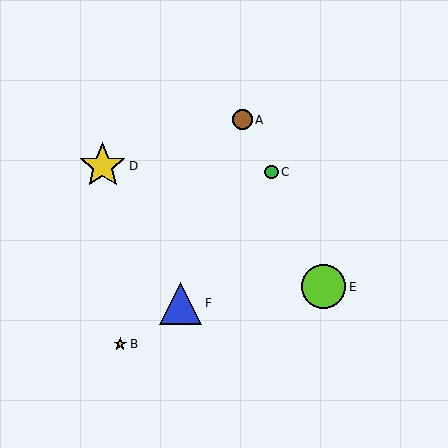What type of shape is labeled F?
Shape F is a blue triangle.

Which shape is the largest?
The yellow star (labeled D) is the largest.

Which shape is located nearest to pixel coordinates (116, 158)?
The yellow star (labeled D) at (103, 166) is nearest to that location.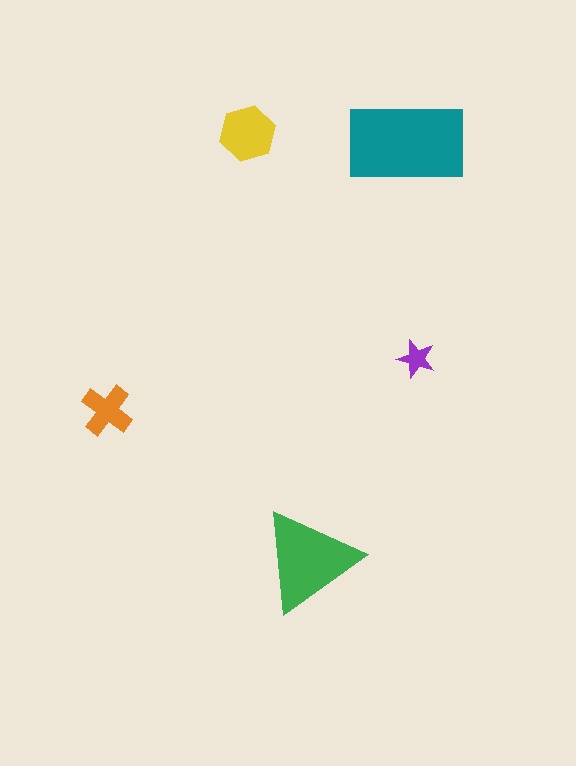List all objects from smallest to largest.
The purple star, the orange cross, the yellow hexagon, the green triangle, the teal rectangle.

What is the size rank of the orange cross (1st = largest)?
4th.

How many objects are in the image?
There are 5 objects in the image.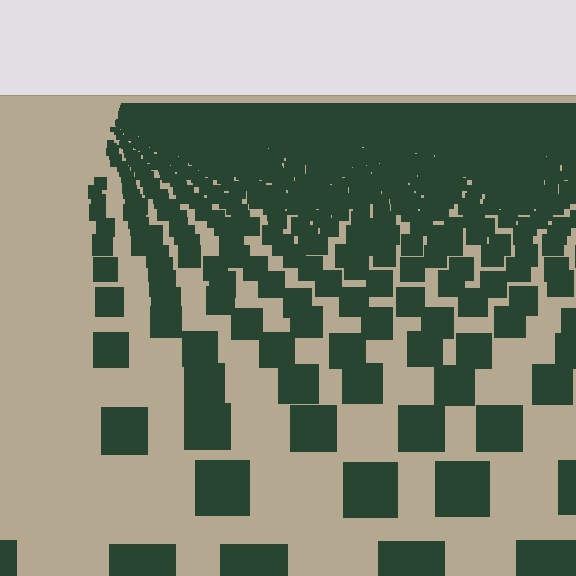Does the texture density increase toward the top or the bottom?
Density increases toward the top.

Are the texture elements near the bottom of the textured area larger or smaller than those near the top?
Larger. Near the bottom, elements are closer to the viewer and appear at a bigger on-screen size.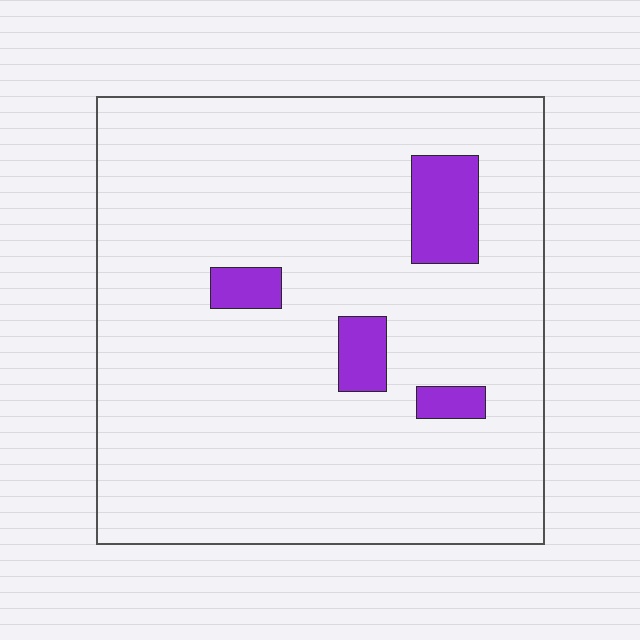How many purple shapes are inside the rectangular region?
4.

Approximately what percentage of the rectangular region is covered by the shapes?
Approximately 10%.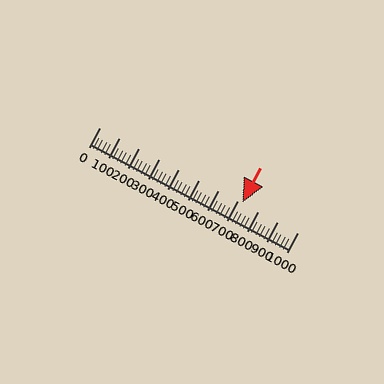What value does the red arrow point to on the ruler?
The red arrow points to approximately 723.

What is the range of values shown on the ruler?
The ruler shows values from 0 to 1000.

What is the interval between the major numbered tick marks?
The major tick marks are spaced 100 units apart.